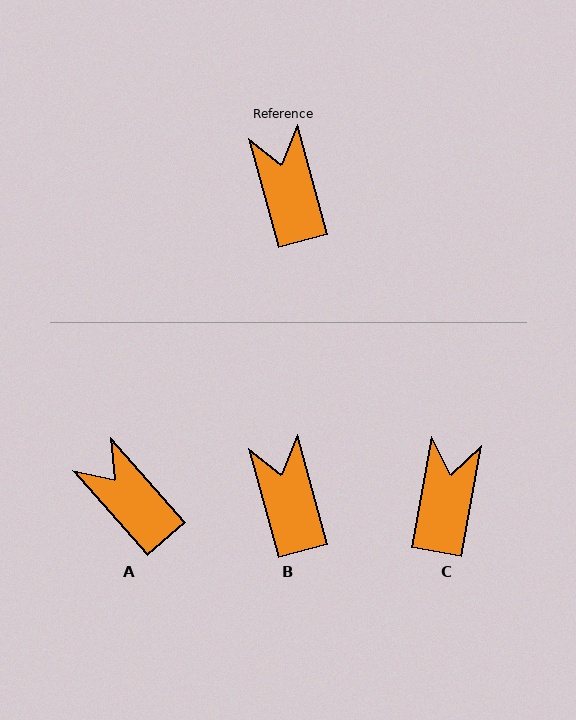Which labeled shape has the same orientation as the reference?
B.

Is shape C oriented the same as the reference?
No, it is off by about 26 degrees.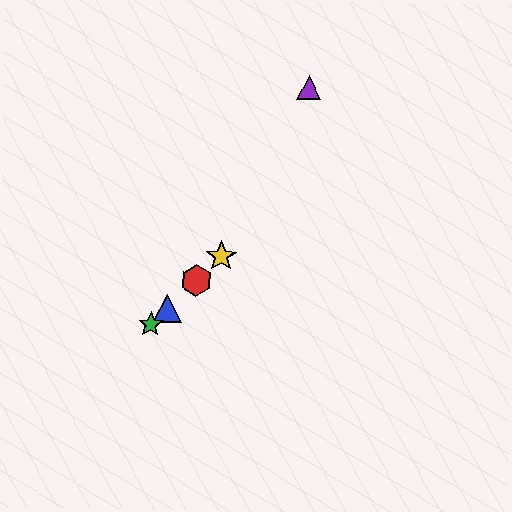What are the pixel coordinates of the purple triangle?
The purple triangle is at (309, 88).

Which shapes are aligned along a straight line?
The red hexagon, the blue triangle, the green star, the yellow star are aligned along a straight line.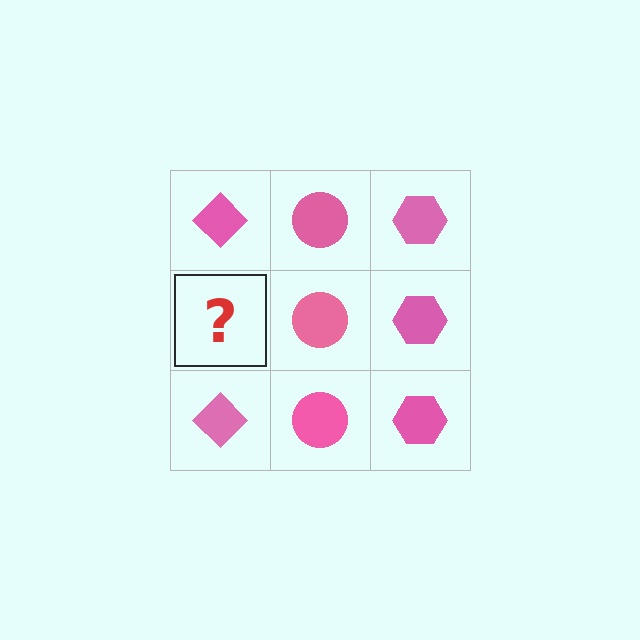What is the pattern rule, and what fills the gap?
The rule is that each column has a consistent shape. The gap should be filled with a pink diamond.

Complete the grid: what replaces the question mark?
The question mark should be replaced with a pink diamond.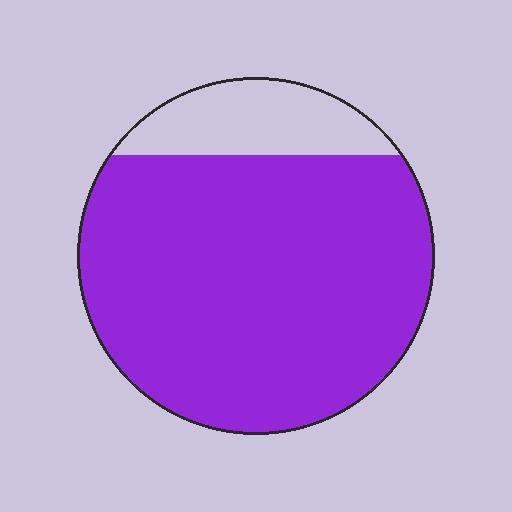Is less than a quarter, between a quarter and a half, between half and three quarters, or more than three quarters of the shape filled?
More than three quarters.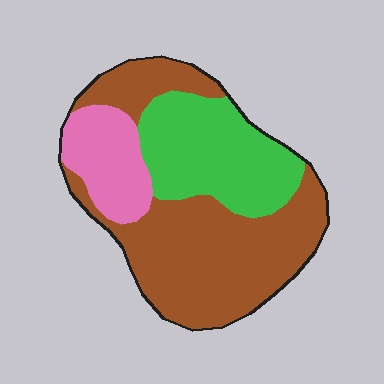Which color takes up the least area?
Pink, at roughly 15%.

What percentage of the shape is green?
Green covers around 30% of the shape.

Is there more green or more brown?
Brown.